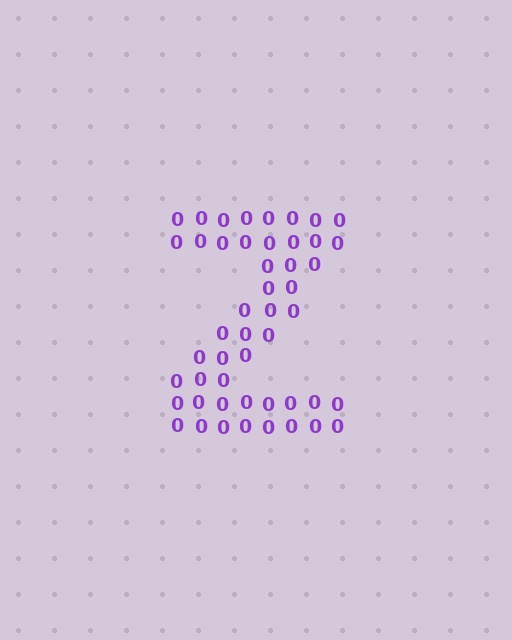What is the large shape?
The large shape is the letter Z.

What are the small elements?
The small elements are digit 0's.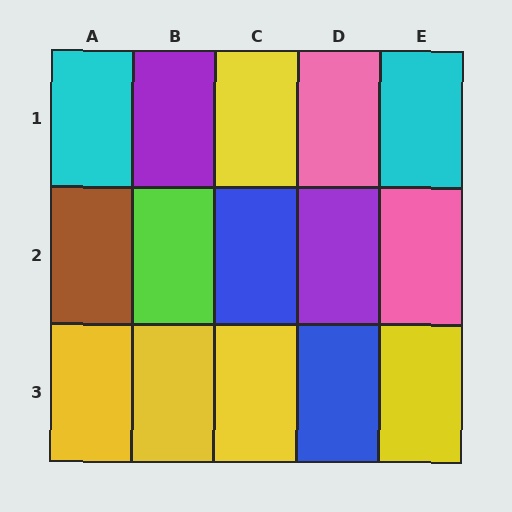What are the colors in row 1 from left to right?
Cyan, purple, yellow, pink, cyan.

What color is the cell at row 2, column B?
Lime.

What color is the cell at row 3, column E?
Yellow.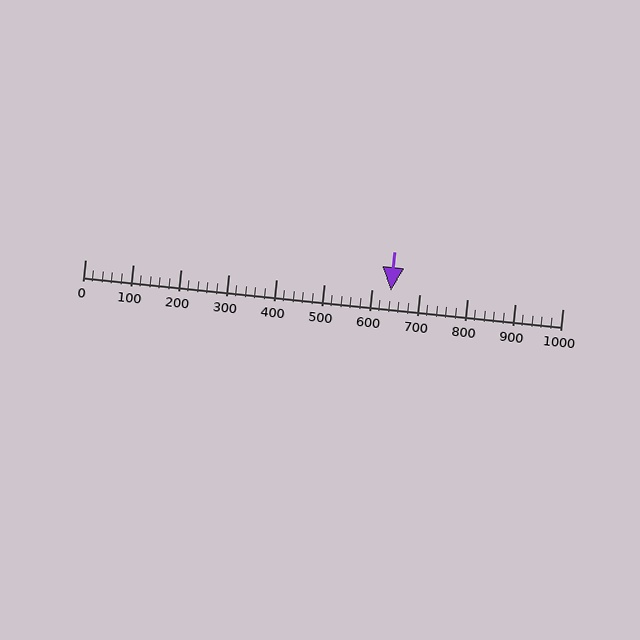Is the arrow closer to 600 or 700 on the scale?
The arrow is closer to 600.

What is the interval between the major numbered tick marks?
The major tick marks are spaced 100 units apart.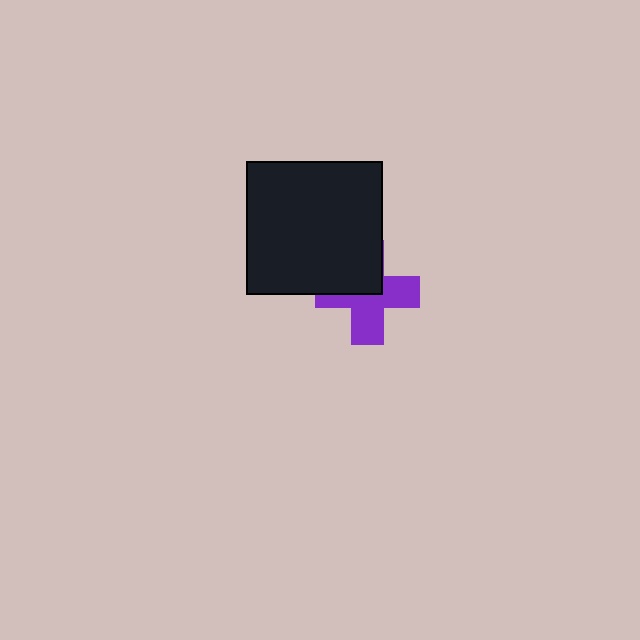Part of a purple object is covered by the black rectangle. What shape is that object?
It is a cross.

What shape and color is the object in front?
The object in front is a black rectangle.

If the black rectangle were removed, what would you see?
You would see the complete purple cross.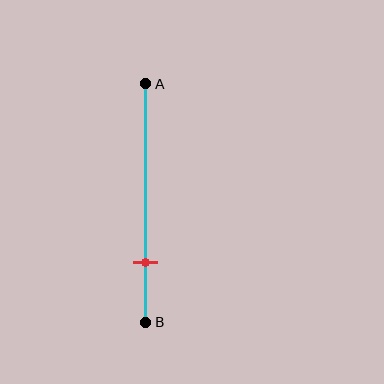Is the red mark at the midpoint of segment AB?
No, the mark is at about 75% from A, not at the 50% midpoint.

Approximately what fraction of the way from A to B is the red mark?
The red mark is approximately 75% of the way from A to B.